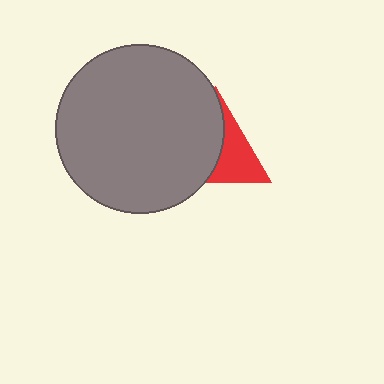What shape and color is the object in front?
The object in front is a gray circle.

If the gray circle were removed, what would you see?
You would see the complete red triangle.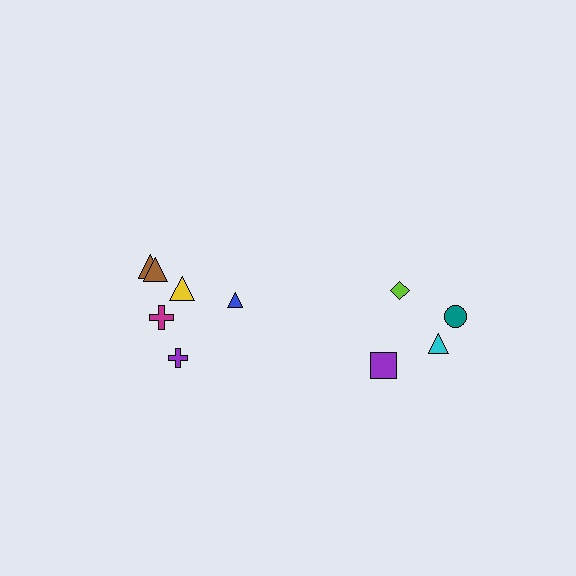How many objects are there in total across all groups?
There are 10 objects.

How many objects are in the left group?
There are 6 objects.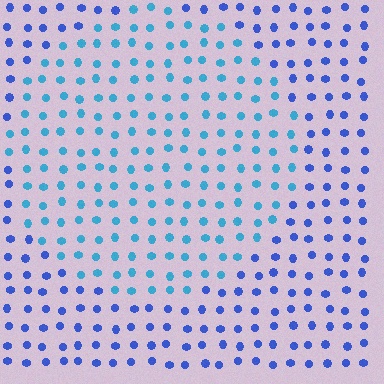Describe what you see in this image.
The image is filled with small blue elements in a uniform arrangement. A circle-shaped region is visible where the elements are tinted to a slightly different hue, forming a subtle color boundary.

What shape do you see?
I see a circle.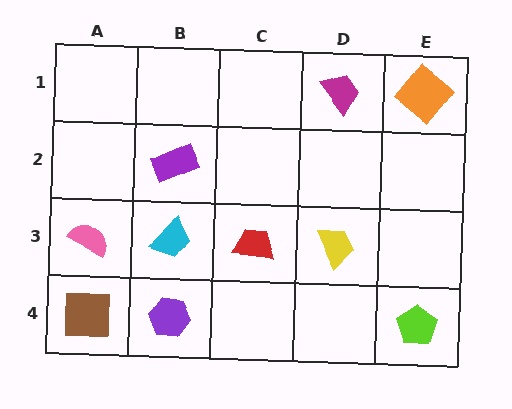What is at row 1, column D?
A magenta trapezoid.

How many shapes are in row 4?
3 shapes.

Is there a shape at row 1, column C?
No, that cell is empty.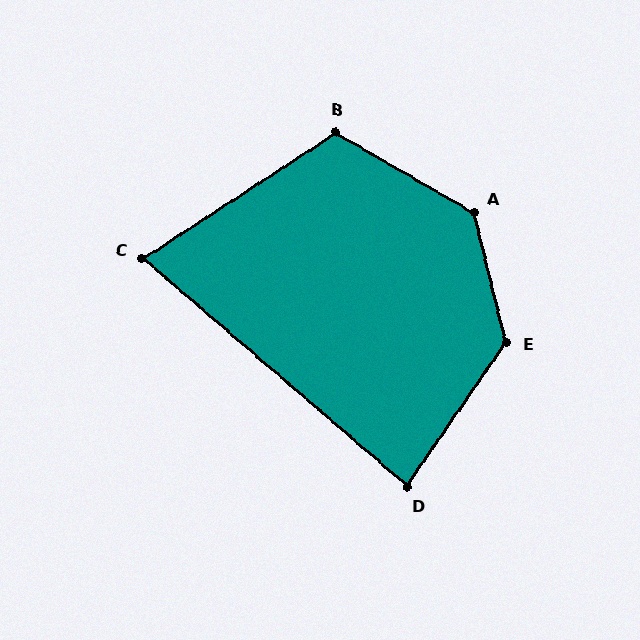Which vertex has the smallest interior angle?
C, at approximately 74 degrees.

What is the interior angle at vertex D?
Approximately 84 degrees (acute).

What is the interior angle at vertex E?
Approximately 131 degrees (obtuse).